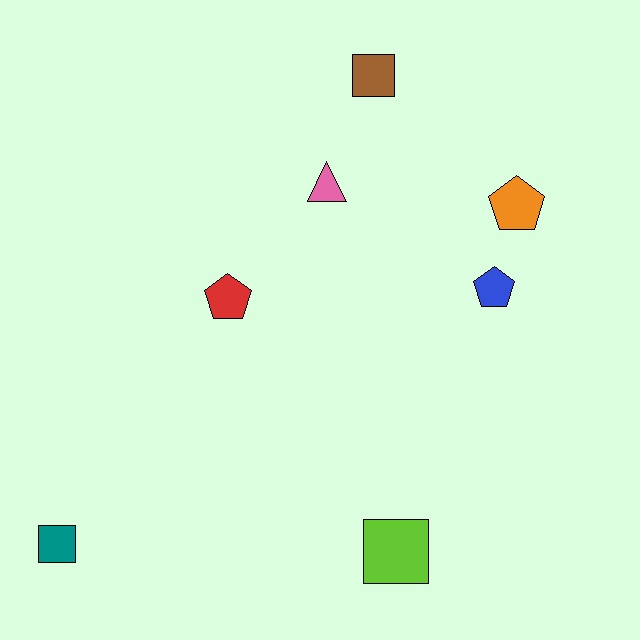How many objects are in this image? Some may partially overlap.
There are 7 objects.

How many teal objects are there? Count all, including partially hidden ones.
There is 1 teal object.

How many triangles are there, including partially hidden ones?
There is 1 triangle.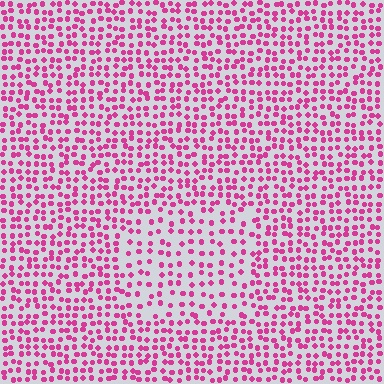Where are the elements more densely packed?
The elements are more densely packed outside the rectangle boundary.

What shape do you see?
I see a rectangle.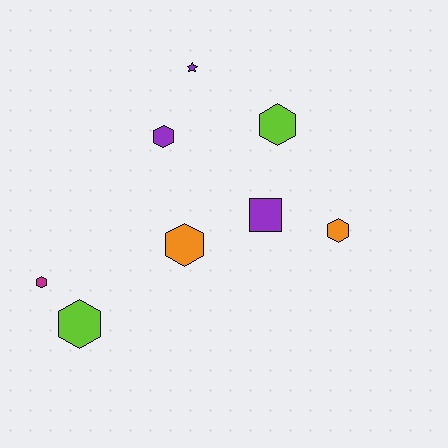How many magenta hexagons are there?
There is 1 magenta hexagon.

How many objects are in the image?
There are 8 objects.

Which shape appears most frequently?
Hexagon, with 6 objects.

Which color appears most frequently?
Purple, with 3 objects.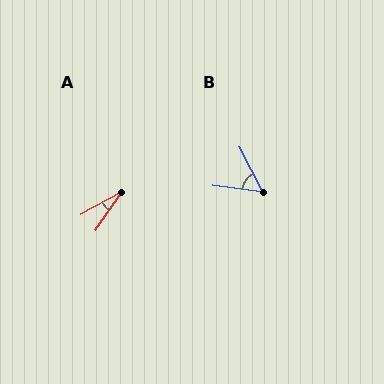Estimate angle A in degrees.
Approximately 25 degrees.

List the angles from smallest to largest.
A (25°), B (55°).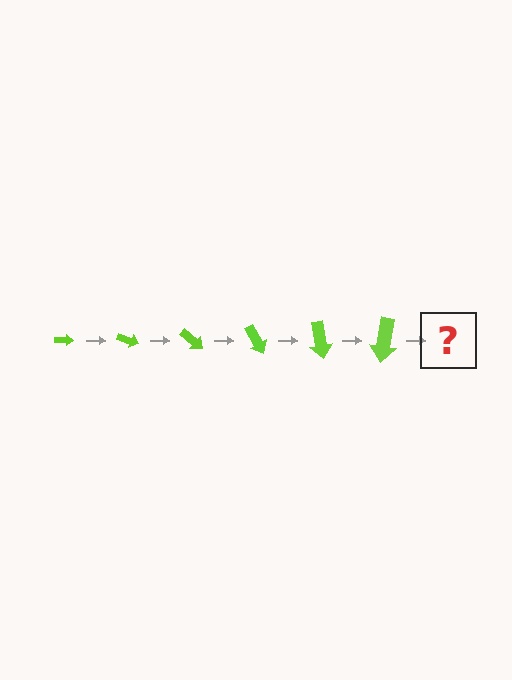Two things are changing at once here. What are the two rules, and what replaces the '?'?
The two rules are that the arrow grows larger each step and it rotates 20 degrees each step. The '?' should be an arrow, larger than the previous one and rotated 120 degrees from the start.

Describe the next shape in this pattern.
It should be an arrow, larger than the previous one and rotated 120 degrees from the start.